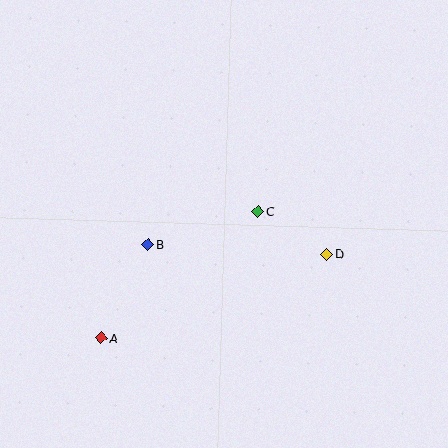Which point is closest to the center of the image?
Point C at (258, 212) is closest to the center.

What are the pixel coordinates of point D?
Point D is at (327, 255).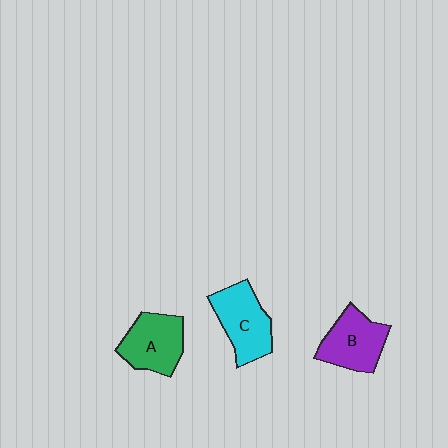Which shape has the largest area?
Shape C (cyan).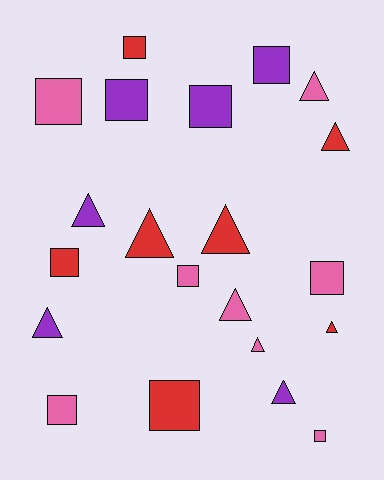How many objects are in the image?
There are 21 objects.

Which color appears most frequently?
Pink, with 8 objects.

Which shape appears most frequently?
Square, with 11 objects.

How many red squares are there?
There are 3 red squares.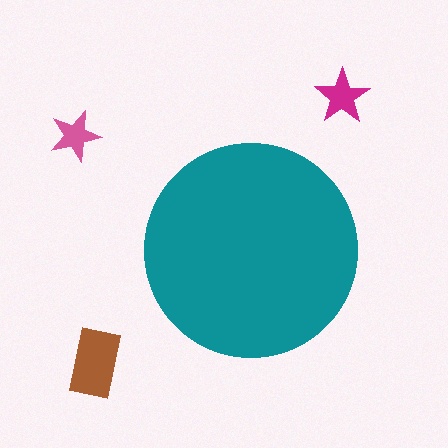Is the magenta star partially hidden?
No, the magenta star is fully visible.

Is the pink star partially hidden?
No, the pink star is fully visible.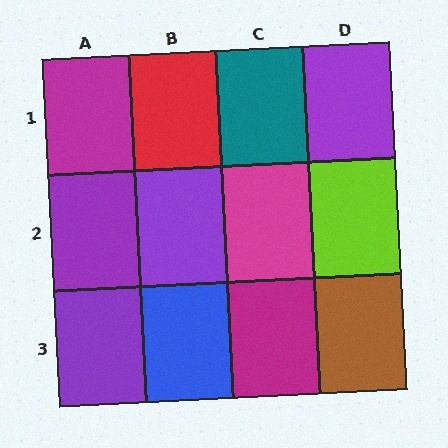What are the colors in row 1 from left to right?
Magenta, red, teal, purple.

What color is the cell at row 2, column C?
Magenta.